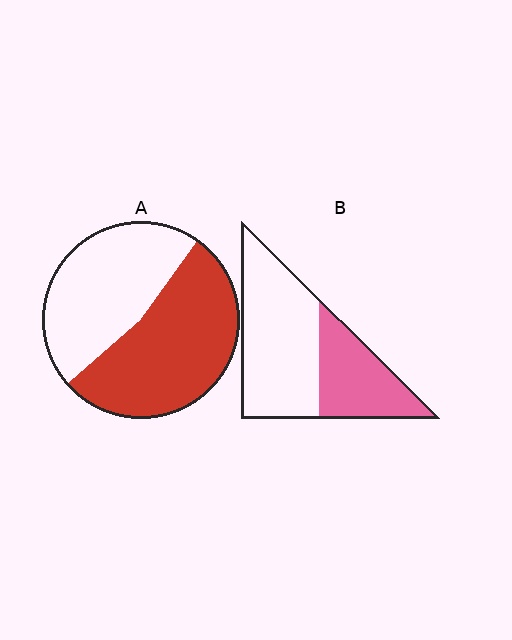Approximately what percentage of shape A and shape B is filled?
A is approximately 55% and B is approximately 35%.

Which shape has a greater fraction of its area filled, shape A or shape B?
Shape A.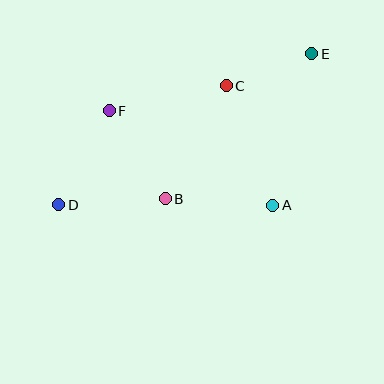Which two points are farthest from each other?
Points D and E are farthest from each other.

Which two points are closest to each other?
Points C and E are closest to each other.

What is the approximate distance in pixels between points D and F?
The distance between D and F is approximately 106 pixels.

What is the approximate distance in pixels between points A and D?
The distance between A and D is approximately 214 pixels.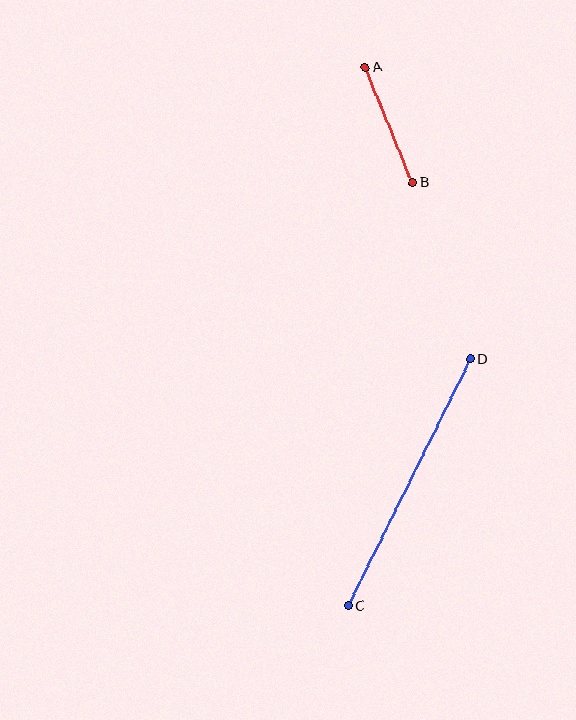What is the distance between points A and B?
The distance is approximately 125 pixels.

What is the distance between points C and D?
The distance is approximately 275 pixels.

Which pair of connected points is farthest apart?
Points C and D are farthest apart.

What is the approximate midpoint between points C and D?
The midpoint is at approximately (409, 482) pixels.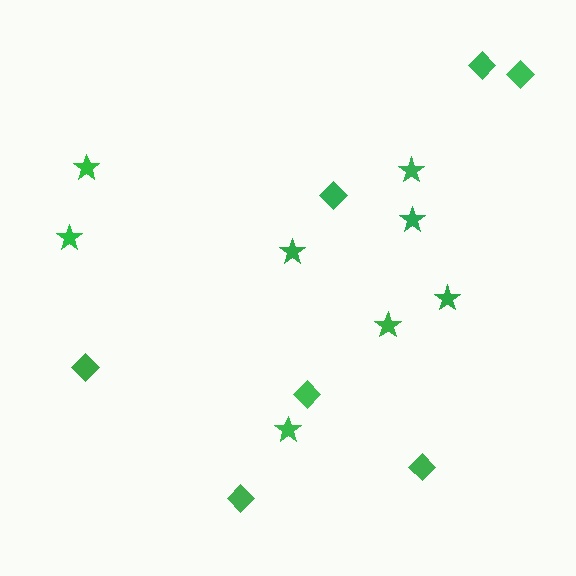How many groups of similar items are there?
There are 2 groups: one group of diamonds (7) and one group of stars (8).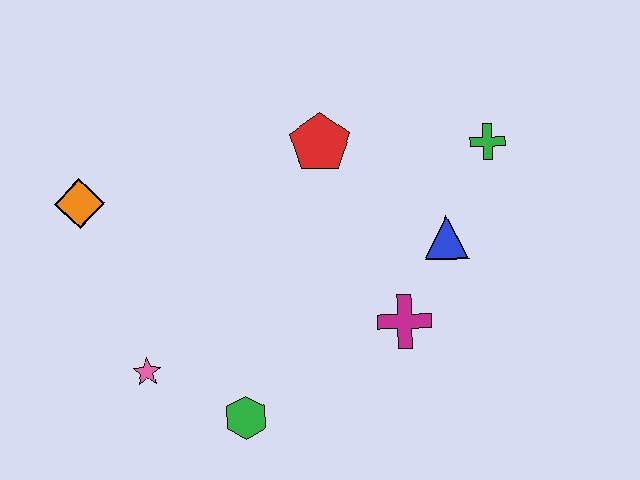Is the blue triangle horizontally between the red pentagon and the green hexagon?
No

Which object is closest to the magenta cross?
The blue triangle is closest to the magenta cross.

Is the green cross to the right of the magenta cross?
Yes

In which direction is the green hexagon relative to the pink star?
The green hexagon is to the right of the pink star.